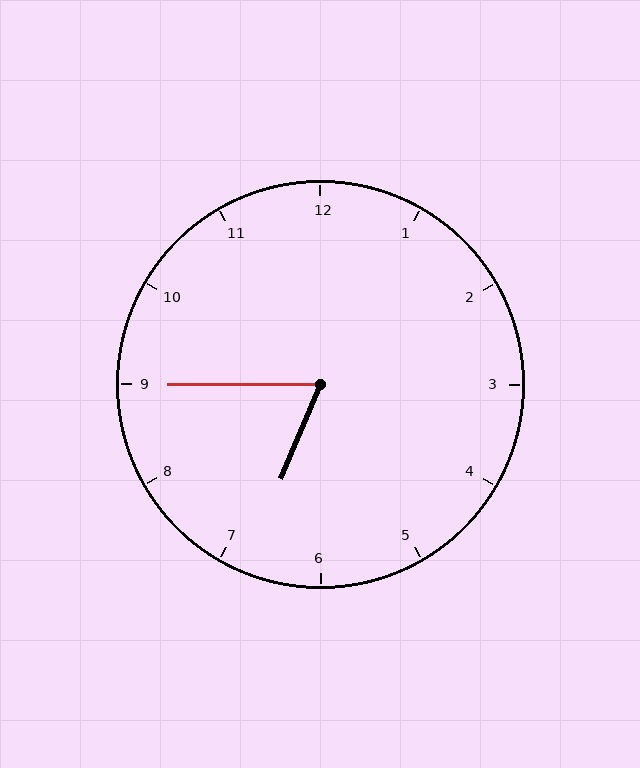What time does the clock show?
6:45.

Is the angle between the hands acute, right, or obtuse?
It is acute.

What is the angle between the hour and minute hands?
Approximately 68 degrees.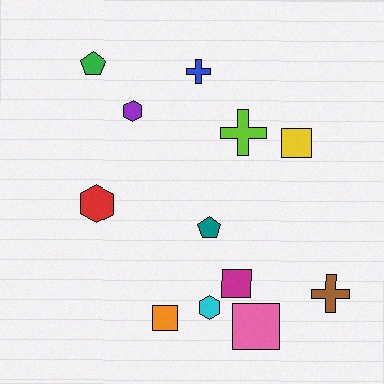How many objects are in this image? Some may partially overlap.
There are 12 objects.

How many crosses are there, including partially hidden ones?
There are 3 crosses.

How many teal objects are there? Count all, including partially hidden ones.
There is 1 teal object.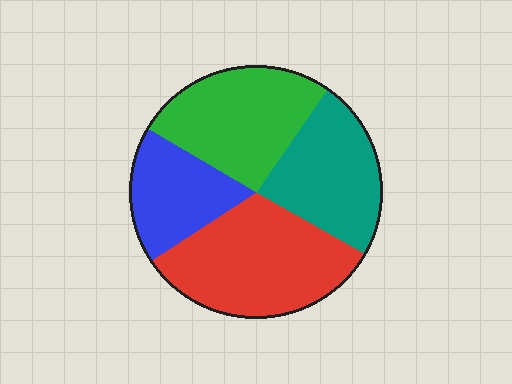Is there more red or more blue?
Red.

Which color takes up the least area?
Blue, at roughly 20%.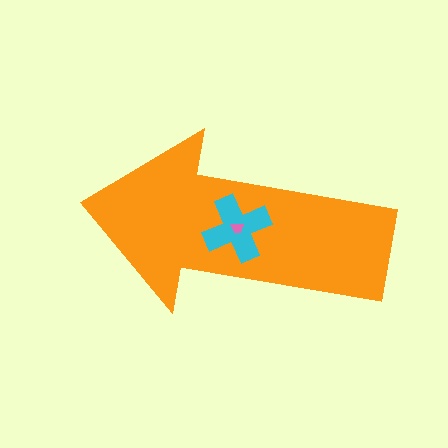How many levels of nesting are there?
3.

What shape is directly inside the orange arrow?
The cyan cross.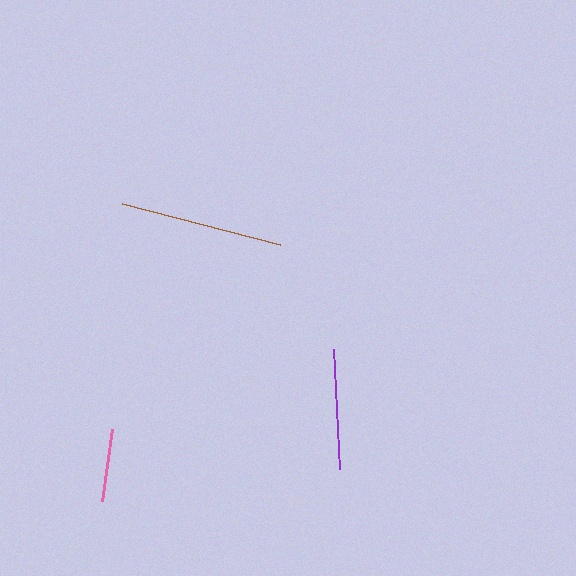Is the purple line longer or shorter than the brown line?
The brown line is longer than the purple line.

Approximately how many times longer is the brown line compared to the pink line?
The brown line is approximately 2.3 times the length of the pink line.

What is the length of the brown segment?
The brown segment is approximately 163 pixels long.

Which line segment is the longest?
The brown line is the longest at approximately 163 pixels.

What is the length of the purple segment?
The purple segment is approximately 120 pixels long.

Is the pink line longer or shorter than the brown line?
The brown line is longer than the pink line.